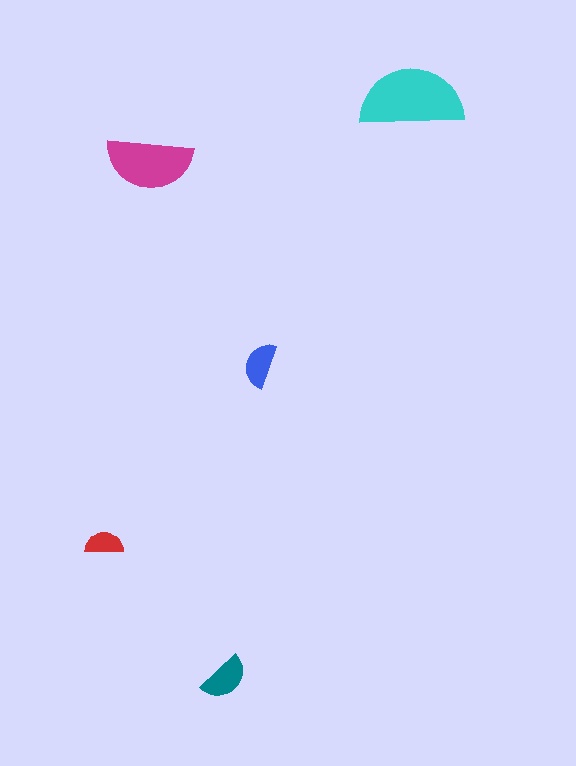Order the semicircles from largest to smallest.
the cyan one, the magenta one, the teal one, the blue one, the red one.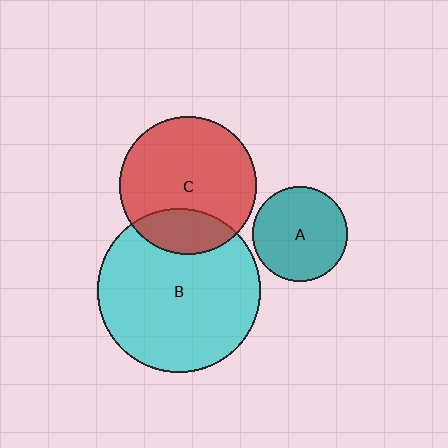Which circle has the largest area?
Circle B (cyan).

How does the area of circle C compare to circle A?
Approximately 2.1 times.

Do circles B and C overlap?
Yes.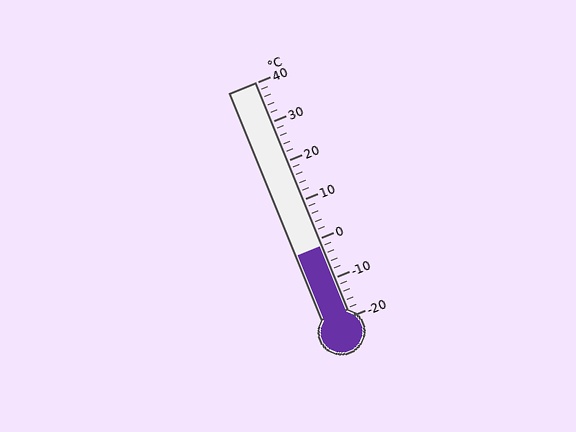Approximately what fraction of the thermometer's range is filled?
The thermometer is filled to approximately 30% of its range.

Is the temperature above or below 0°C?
The temperature is below 0°C.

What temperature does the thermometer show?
The thermometer shows approximately -2°C.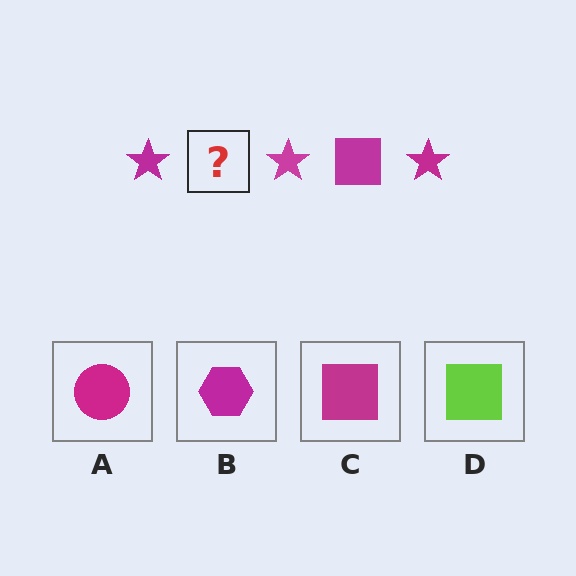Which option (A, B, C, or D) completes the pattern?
C.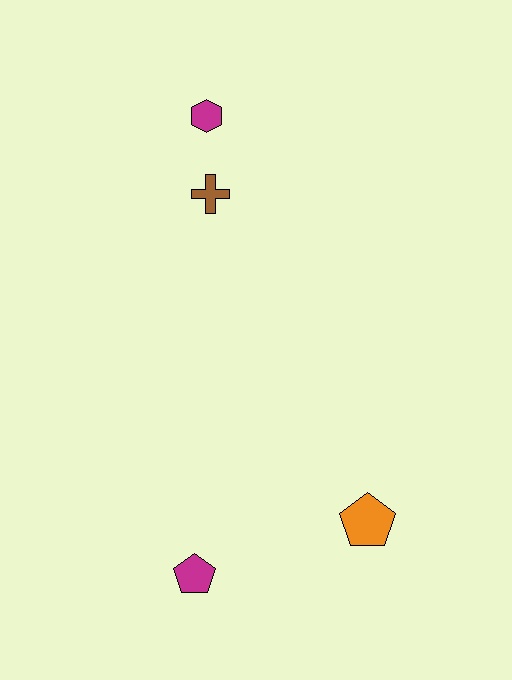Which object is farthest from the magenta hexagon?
The magenta pentagon is farthest from the magenta hexagon.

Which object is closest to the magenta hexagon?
The brown cross is closest to the magenta hexagon.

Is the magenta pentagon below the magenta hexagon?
Yes